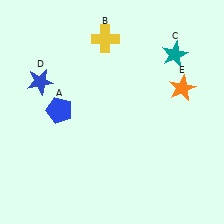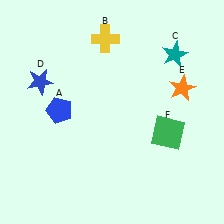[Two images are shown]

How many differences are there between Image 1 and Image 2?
There is 1 difference between the two images.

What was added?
A green square (F) was added in Image 2.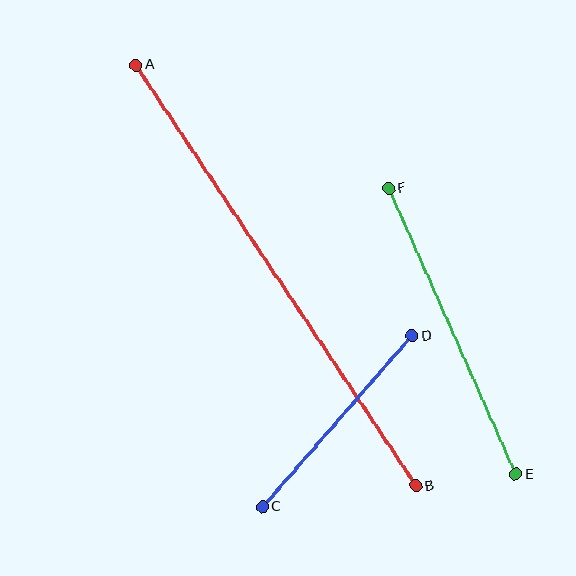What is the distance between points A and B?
The distance is approximately 505 pixels.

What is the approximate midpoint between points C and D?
The midpoint is at approximately (337, 421) pixels.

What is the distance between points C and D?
The distance is approximately 227 pixels.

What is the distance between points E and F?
The distance is approximately 313 pixels.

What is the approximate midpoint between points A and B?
The midpoint is at approximately (276, 276) pixels.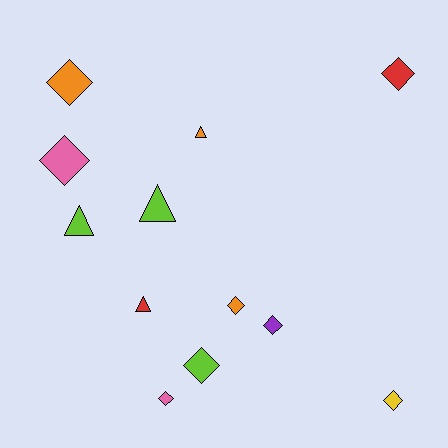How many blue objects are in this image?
There are no blue objects.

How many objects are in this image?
There are 12 objects.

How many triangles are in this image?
There are 4 triangles.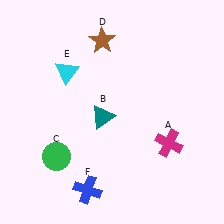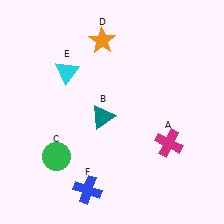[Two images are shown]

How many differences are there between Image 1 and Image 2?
There is 1 difference between the two images.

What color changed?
The star (D) changed from brown in Image 1 to orange in Image 2.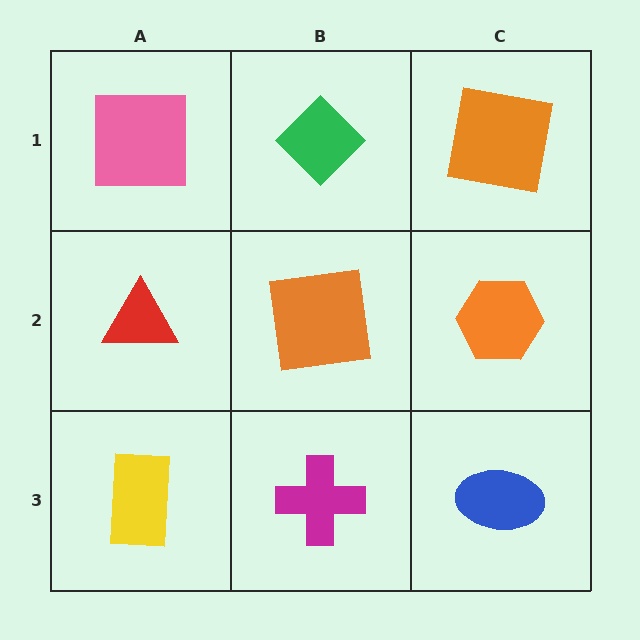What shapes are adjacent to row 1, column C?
An orange hexagon (row 2, column C), a green diamond (row 1, column B).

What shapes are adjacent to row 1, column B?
An orange square (row 2, column B), a pink square (row 1, column A), an orange square (row 1, column C).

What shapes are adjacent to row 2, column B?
A green diamond (row 1, column B), a magenta cross (row 3, column B), a red triangle (row 2, column A), an orange hexagon (row 2, column C).